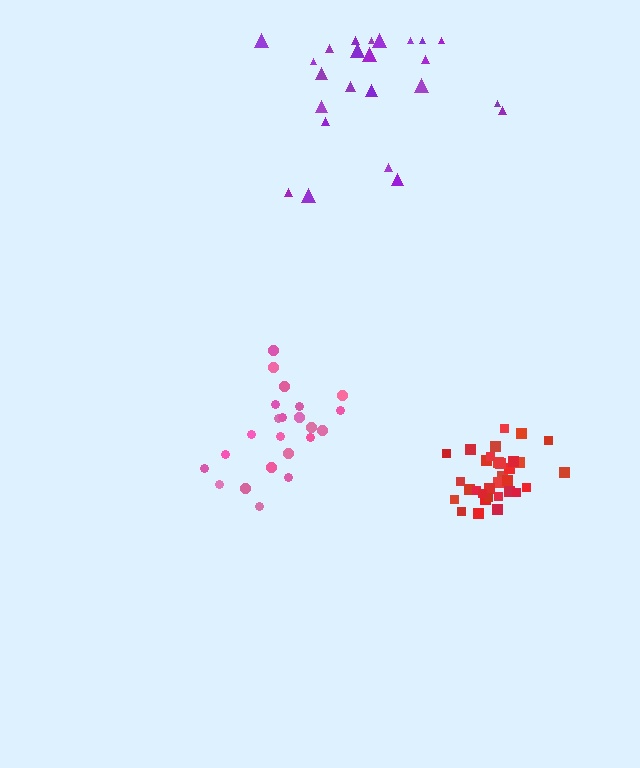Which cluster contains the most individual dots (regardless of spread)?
Red (32).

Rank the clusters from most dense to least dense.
red, pink, purple.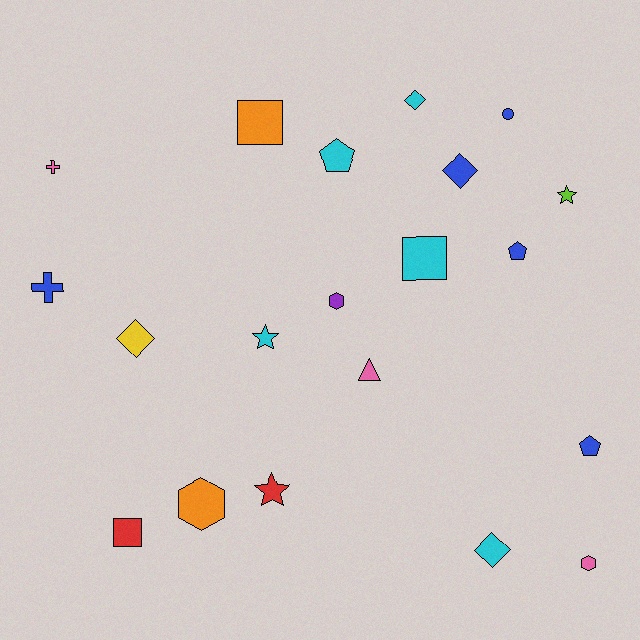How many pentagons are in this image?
There are 3 pentagons.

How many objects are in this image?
There are 20 objects.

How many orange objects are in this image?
There are 2 orange objects.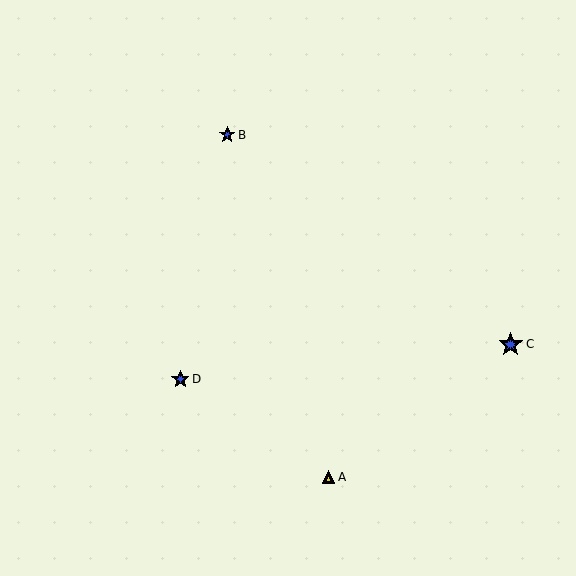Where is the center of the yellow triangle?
The center of the yellow triangle is at (328, 477).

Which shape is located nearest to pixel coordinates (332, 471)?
The yellow triangle (labeled A) at (328, 477) is nearest to that location.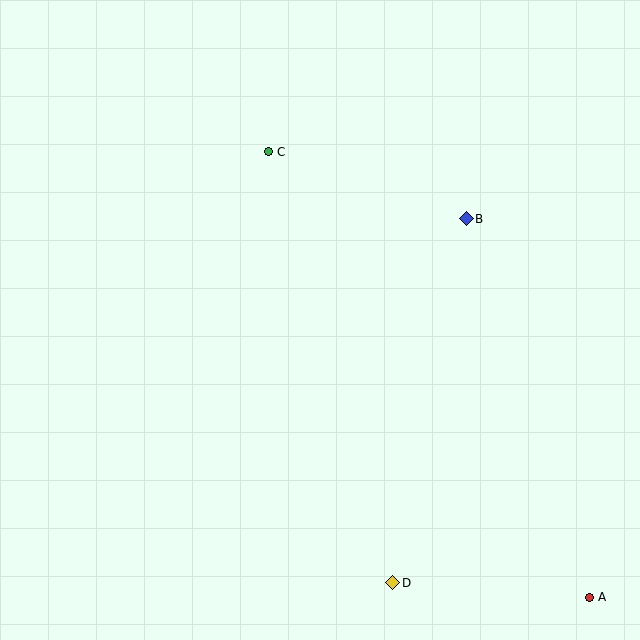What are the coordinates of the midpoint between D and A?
The midpoint between D and A is at (491, 590).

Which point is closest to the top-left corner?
Point C is closest to the top-left corner.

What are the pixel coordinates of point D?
Point D is at (393, 583).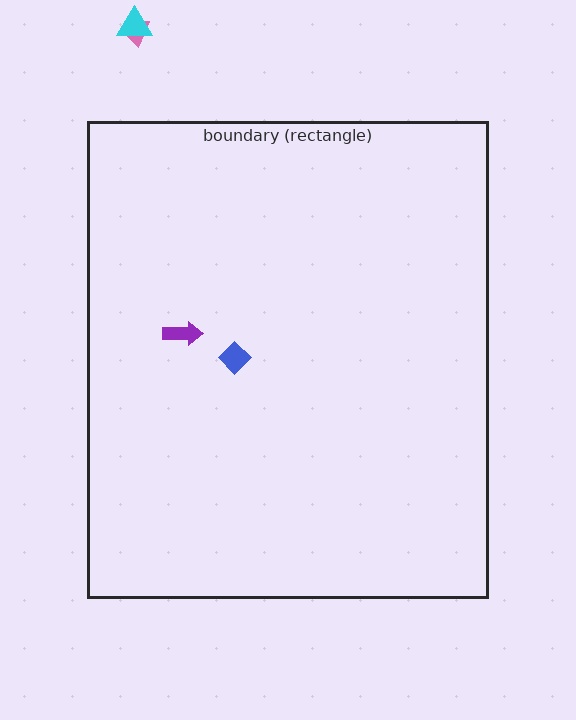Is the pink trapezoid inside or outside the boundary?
Outside.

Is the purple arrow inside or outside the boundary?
Inside.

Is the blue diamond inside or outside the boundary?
Inside.